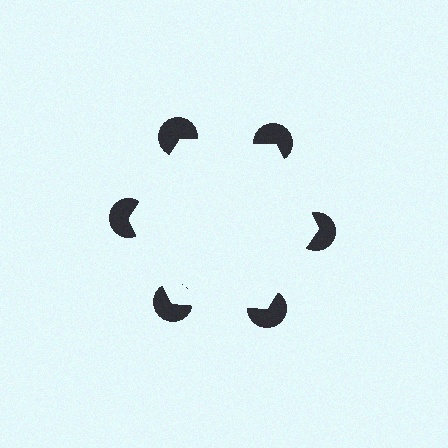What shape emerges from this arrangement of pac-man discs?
An illusory hexagon — its edges are inferred from the aligned wedge cuts in the pac-man discs, not physically drawn.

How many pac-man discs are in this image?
There are 6 — one at each vertex of the illusory hexagon.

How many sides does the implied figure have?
6 sides.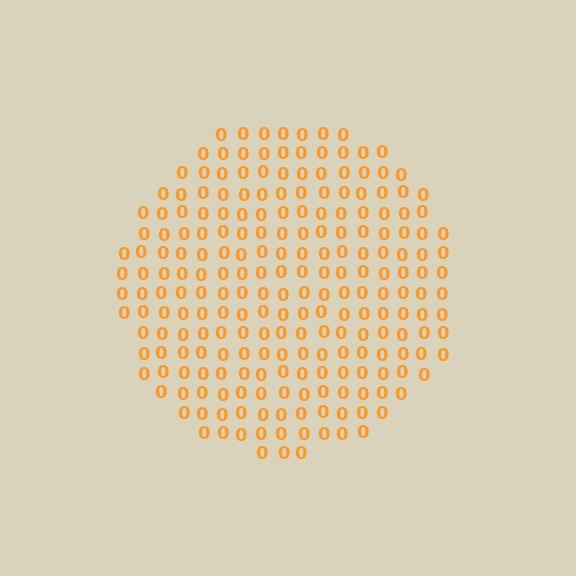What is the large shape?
The large shape is a circle.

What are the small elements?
The small elements are digit 0's.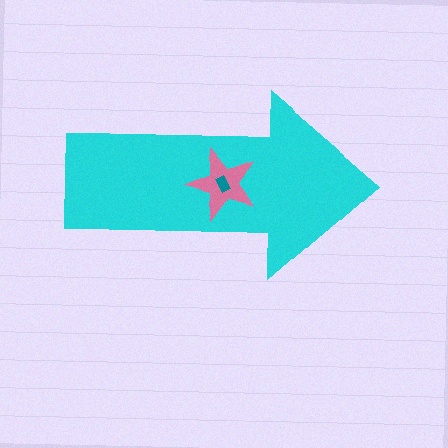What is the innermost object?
The teal rectangle.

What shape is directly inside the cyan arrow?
The pink star.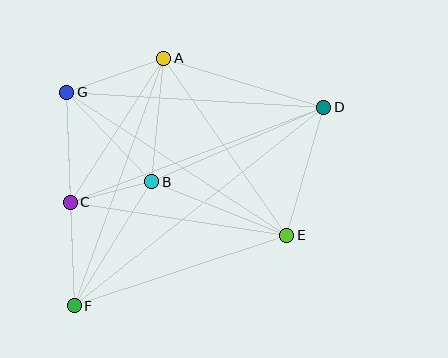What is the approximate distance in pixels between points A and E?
The distance between A and E is approximately 216 pixels.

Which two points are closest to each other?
Points B and C are closest to each other.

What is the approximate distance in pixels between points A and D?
The distance between A and D is approximately 168 pixels.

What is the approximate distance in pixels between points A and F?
The distance between A and F is approximately 263 pixels.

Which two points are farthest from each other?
Points D and F are farthest from each other.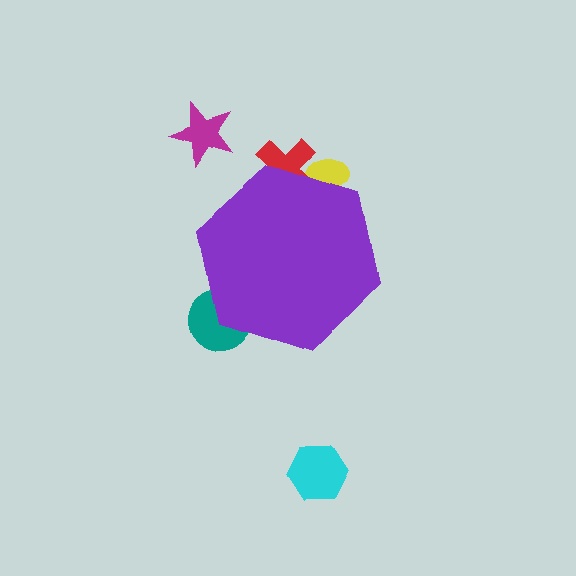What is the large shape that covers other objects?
A purple hexagon.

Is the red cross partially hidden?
Yes, the red cross is partially hidden behind the purple hexagon.